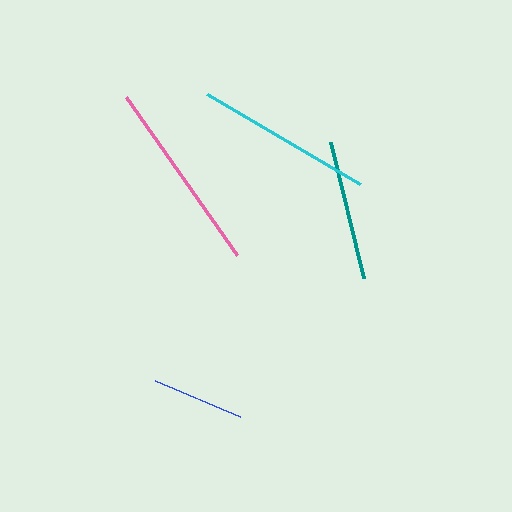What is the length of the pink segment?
The pink segment is approximately 193 pixels long.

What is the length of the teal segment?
The teal segment is approximately 141 pixels long.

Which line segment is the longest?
The pink line is the longest at approximately 193 pixels.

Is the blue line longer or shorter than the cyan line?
The cyan line is longer than the blue line.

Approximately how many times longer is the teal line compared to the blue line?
The teal line is approximately 1.5 times the length of the blue line.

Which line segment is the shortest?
The blue line is the shortest at approximately 93 pixels.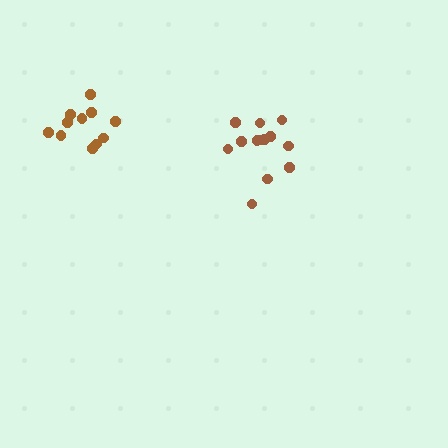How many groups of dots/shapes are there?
There are 2 groups.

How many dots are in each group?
Group 1: 13 dots, Group 2: 11 dots (24 total).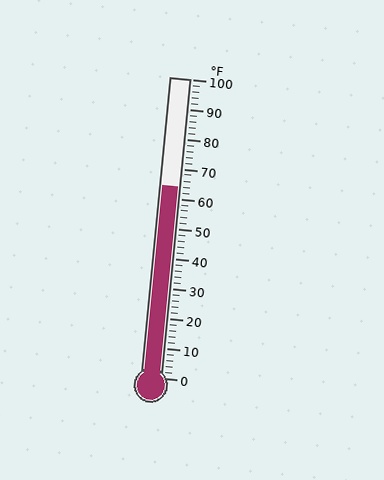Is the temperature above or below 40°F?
The temperature is above 40°F.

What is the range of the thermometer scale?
The thermometer scale ranges from 0°F to 100°F.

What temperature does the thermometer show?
The thermometer shows approximately 64°F.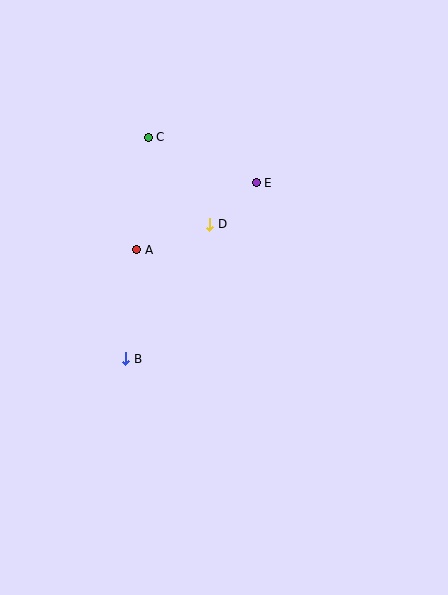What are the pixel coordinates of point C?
Point C is at (148, 137).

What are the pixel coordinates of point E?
Point E is at (256, 183).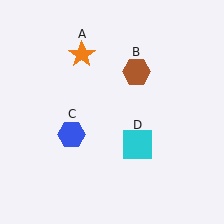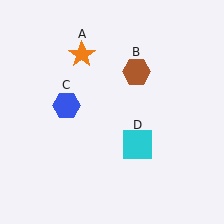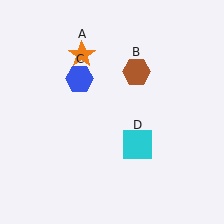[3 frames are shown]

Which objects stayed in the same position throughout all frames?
Orange star (object A) and brown hexagon (object B) and cyan square (object D) remained stationary.